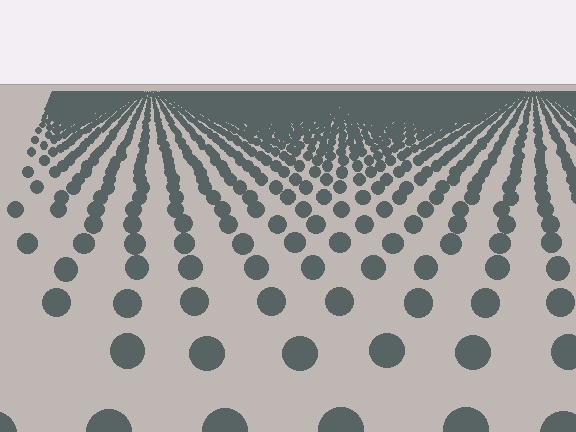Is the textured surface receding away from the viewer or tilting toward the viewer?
The surface is receding away from the viewer. Texture elements get smaller and denser toward the top.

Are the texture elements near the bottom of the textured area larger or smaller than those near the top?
Larger. Near the bottom, elements are closer to the viewer and appear at a bigger on-screen size.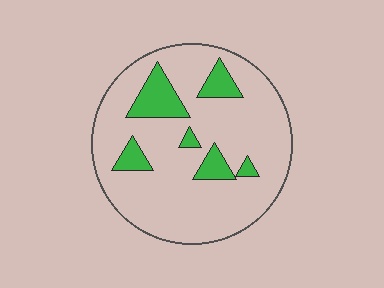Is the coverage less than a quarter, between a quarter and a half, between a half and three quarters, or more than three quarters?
Less than a quarter.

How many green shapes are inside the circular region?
6.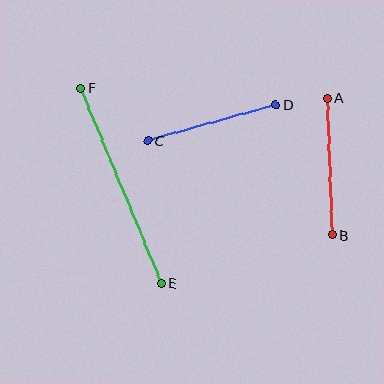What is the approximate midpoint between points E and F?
The midpoint is at approximately (121, 186) pixels.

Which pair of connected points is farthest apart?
Points E and F are farthest apart.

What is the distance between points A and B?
The distance is approximately 137 pixels.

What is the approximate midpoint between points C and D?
The midpoint is at approximately (212, 123) pixels.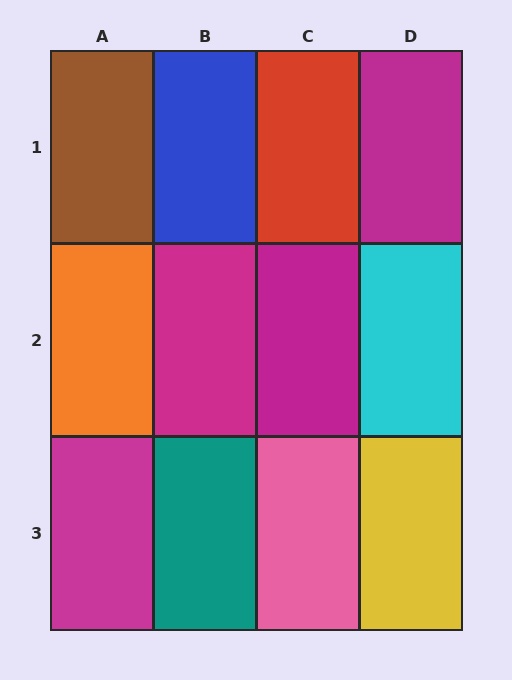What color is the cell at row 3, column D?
Yellow.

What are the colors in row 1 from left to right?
Brown, blue, red, magenta.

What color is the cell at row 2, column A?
Orange.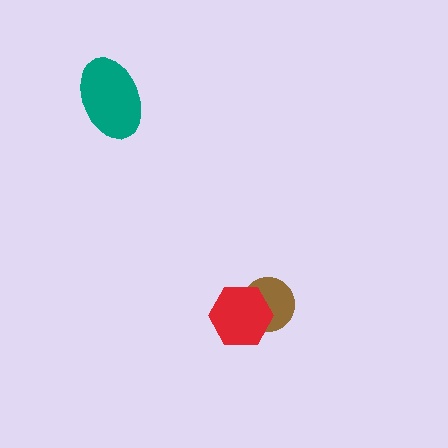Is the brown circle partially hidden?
Yes, it is partially covered by another shape.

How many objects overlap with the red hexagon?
1 object overlaps with the red hexagon.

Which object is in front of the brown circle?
The red hexagon is in front of the brown circle.